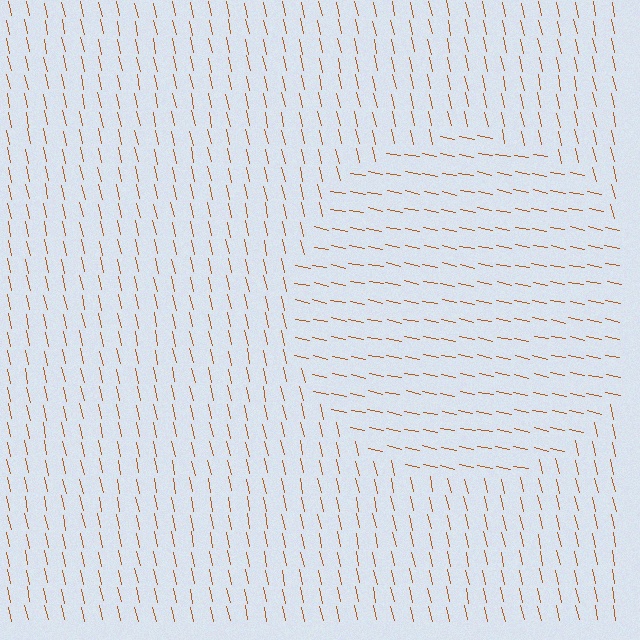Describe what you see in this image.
The image is filled with small brown line segments. A circle region in the image has lines oriented differently from the surrounding lines, creating a visible texture boundary.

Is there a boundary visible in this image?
Yes, there is a texture boundary formed by a change in line orientation.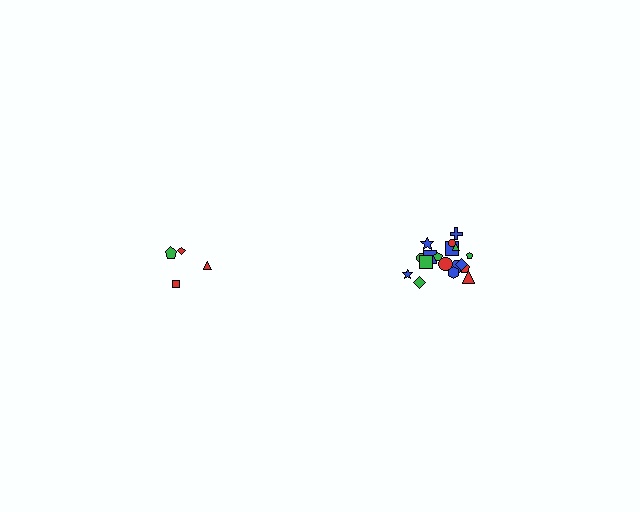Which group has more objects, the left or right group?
The right group.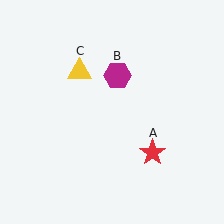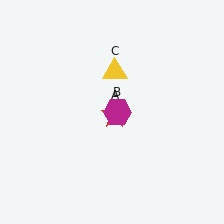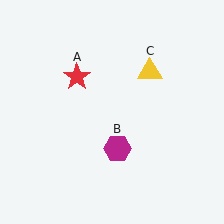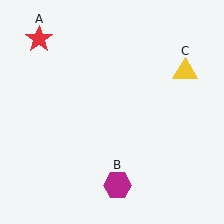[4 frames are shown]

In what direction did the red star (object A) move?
The red star (object A) moved up and to the left.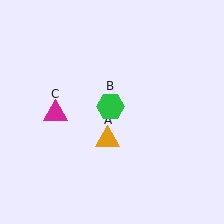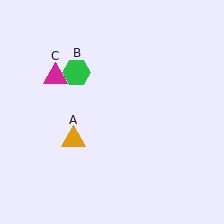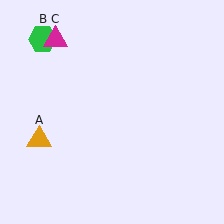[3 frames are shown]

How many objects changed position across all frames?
3 objects changed position: orange triangle (object A), green hexagon (object B), magenta triangle (object C).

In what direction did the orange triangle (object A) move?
The orange triangle (object A) moved left.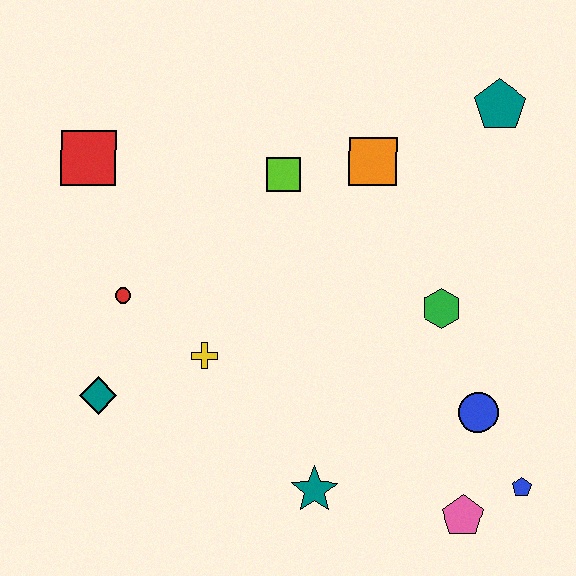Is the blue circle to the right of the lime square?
Yes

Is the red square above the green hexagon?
Yes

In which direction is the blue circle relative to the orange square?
The blue circle is below the orange square.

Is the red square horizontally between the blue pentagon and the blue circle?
No